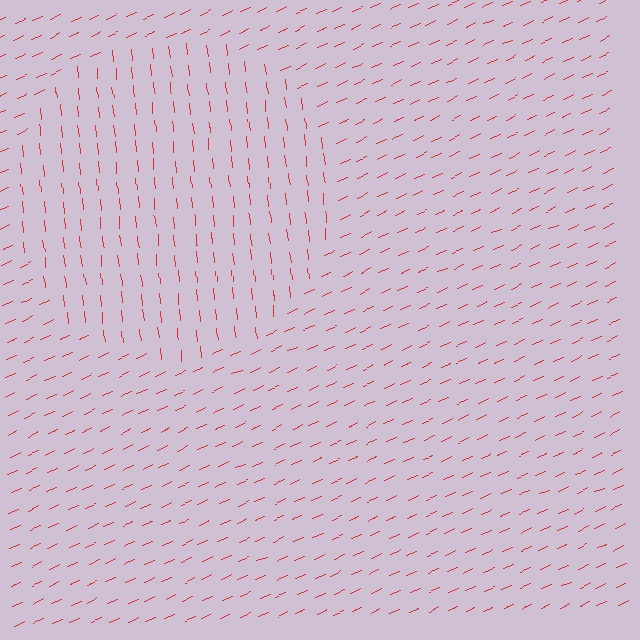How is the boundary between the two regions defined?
The boundary is defined purely by a change in line orientation (approximately 72 degrees difference). All lines are the same color and thickness.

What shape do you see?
I see a circle.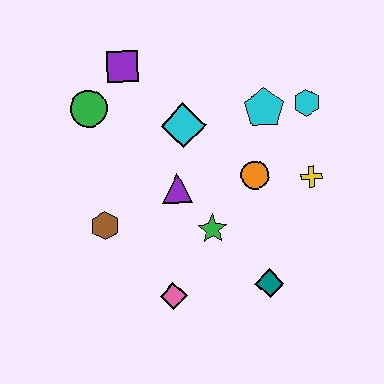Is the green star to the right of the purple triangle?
Yes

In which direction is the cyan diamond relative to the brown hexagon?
The cyan diamond is above the brown hexagon.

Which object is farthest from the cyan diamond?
The teal diamond is farthest from the cyan diamond.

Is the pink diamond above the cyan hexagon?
No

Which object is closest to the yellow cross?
The orange circle is closest to the yellow cross.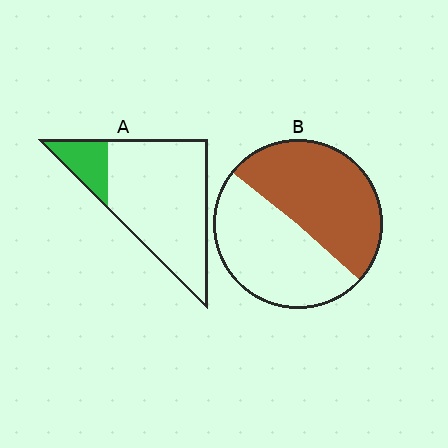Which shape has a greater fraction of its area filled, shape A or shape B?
Shape B.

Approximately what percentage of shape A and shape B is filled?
A is approximately 15% and B is approximately 50%.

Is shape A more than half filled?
No.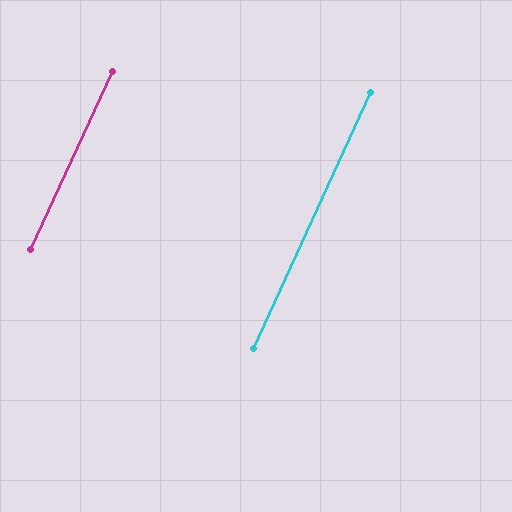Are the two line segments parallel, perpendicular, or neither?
Parallel — their directions differ by only 0.1°.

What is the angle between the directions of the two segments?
Approximately 0 degrees.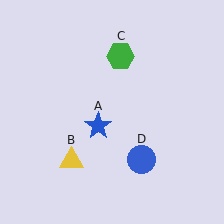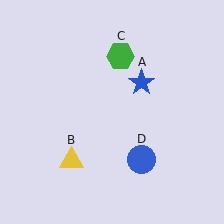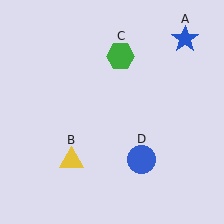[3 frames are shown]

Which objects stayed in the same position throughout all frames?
Yellow triangle (object B) and green hexagon (object C) and blue circle (object D) remained stationary.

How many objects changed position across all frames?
1 object changed position: blue star (object A).